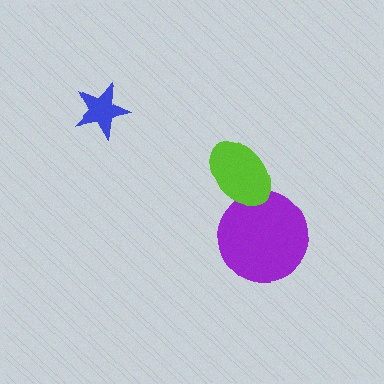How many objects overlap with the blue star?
0 objects overlap with the blue star.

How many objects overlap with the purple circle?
1 object overlaps with the purple circle.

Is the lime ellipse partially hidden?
No, no other shape covers it.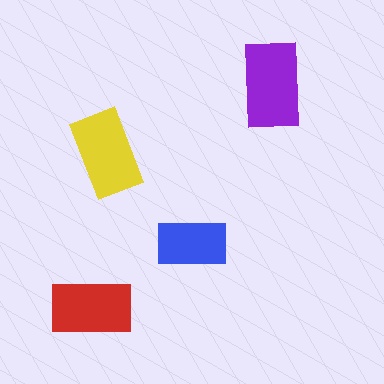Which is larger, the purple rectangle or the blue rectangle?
The purple one.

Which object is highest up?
The purple rectangle is topmost.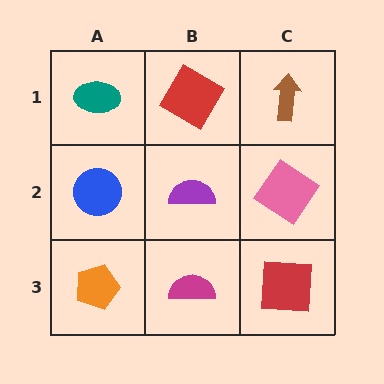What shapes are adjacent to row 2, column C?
A brown arrow (row 1, column C), a red square (row 3, column C), a purple semicircle (row 2, column B).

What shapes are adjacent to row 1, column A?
A blue circle (row 2, column A), a red diamond (row 1, column B).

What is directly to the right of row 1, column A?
A red diamond.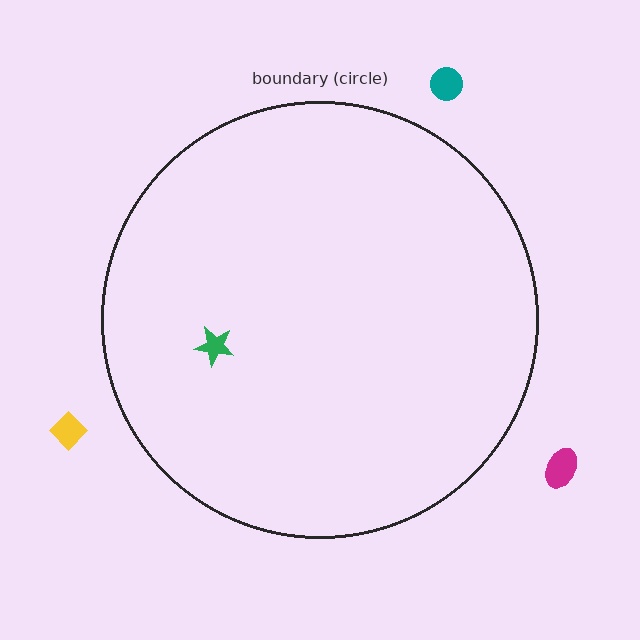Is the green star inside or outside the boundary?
Inside.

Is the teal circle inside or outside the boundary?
Outside.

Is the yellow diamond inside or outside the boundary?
Outside.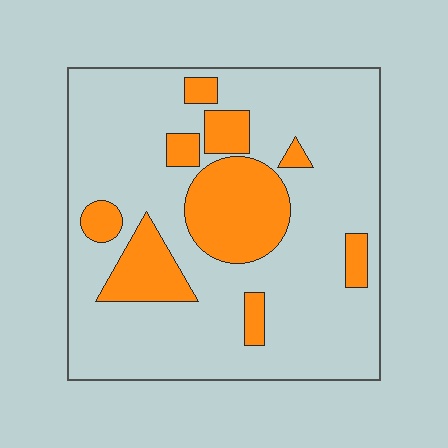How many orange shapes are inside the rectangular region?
9.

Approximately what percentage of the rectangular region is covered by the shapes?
Approximately 25%.